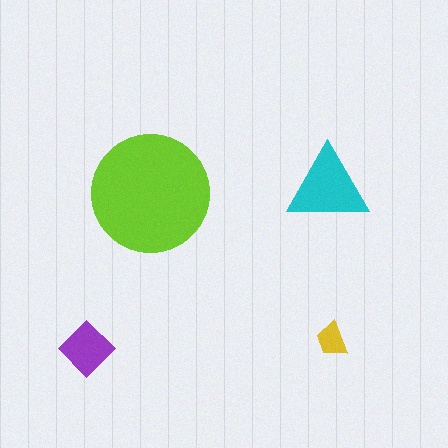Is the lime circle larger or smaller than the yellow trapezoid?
Larger.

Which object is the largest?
The lime circle.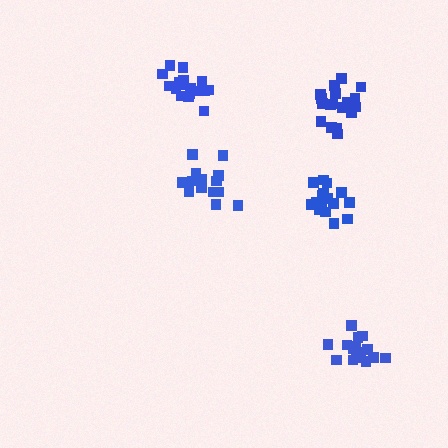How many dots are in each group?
Group 1: 18 dots, Group 2: 14 dots, Group 3: 18 dots, Group 4: 16 dots, Group 5: 16 dots (82 total).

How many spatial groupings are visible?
There are 5 spatial groupings.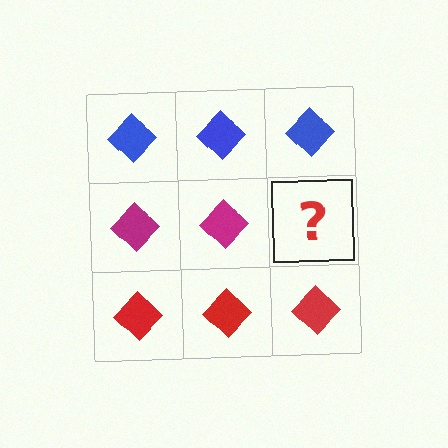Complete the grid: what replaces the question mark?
The question mark should be replaced with a magenta diamond.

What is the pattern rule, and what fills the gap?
The rule is that each row has a consistent color. The gap should be filled with a magenta diamond.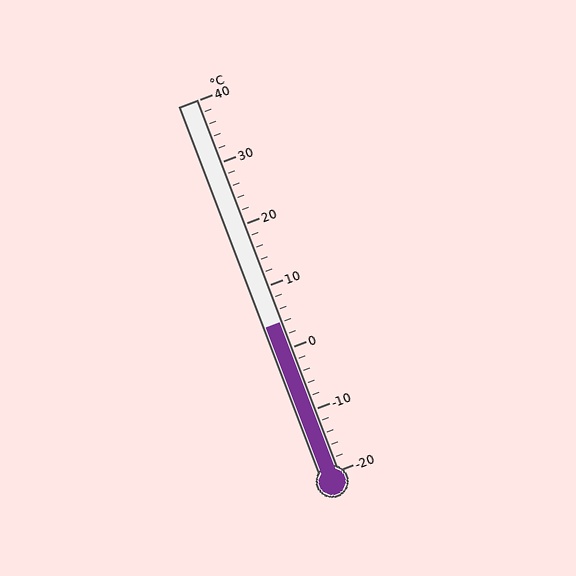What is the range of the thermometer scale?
The thermometer scale ranges from -20°C to 40°C.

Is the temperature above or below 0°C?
The temperature is above 0°C.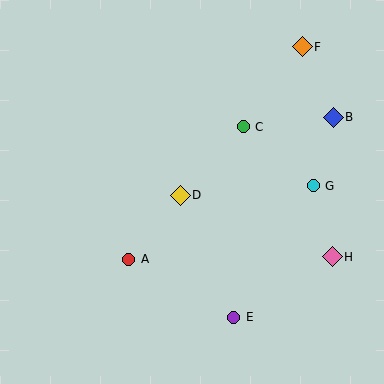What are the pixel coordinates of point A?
Point A is at (128, 259).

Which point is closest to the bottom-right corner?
Point H is closest to the bottom-right corner.